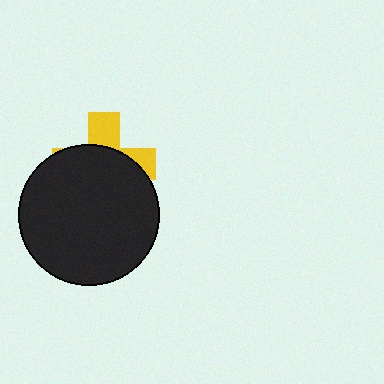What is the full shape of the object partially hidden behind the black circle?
The partially hidden object is a yellow cross.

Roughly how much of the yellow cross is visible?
A small part of it is visible (roughly 31%).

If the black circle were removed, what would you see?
You would see the complete yellow cross.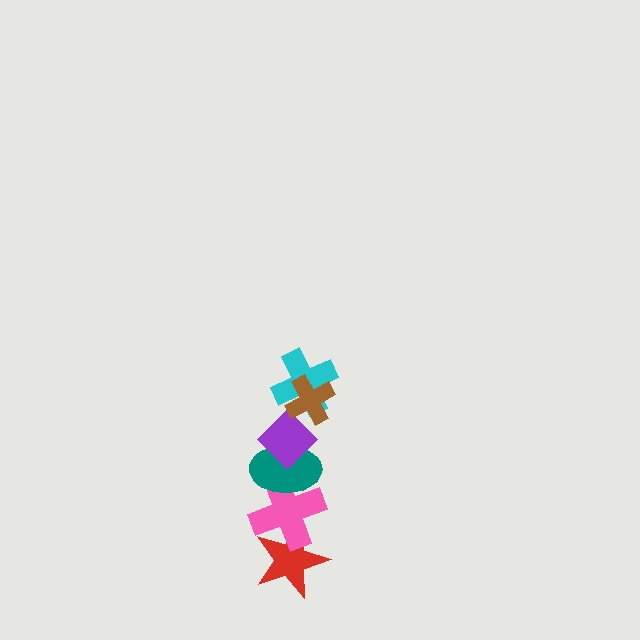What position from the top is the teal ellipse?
The teal ellipse is 4th from the top.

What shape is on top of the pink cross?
The teal ellipse is on top of the pink cross.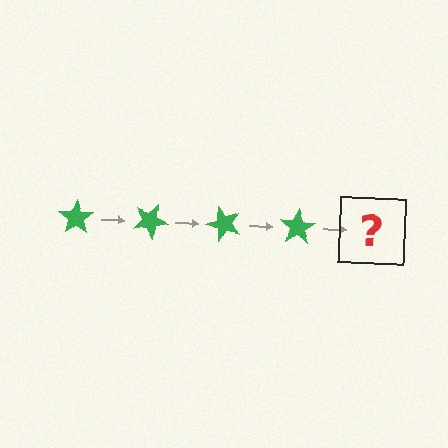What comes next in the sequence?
The next element should be a green star rotated 100 degrees.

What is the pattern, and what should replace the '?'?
The pattern is that the star rotates 25 degrees each step. The '?' should be a green star rotated 100 degrees.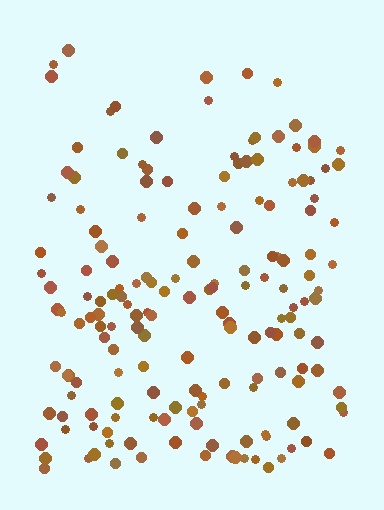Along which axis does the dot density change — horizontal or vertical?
Vertical.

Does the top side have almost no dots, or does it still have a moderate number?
Still a moderate number, just noticeably fewer than the bottom.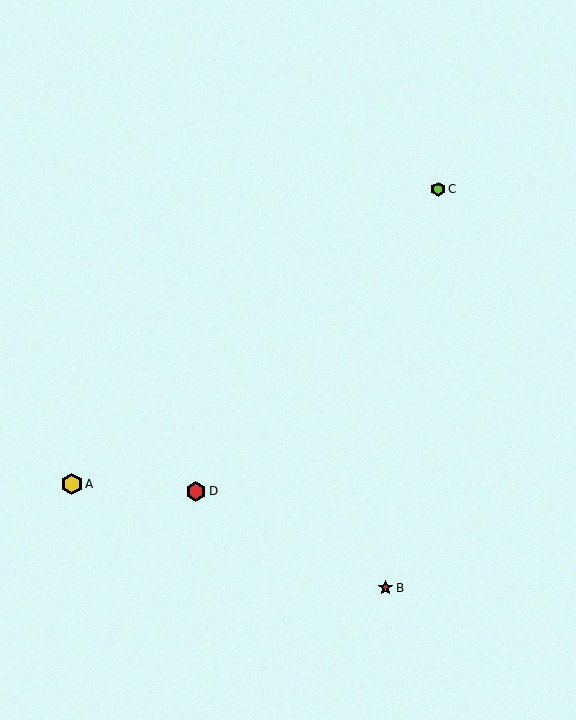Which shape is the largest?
The yellow hexagon (labeled A) is the largest.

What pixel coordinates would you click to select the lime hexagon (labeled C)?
Click at (438, 189) to select the lime hexagon C.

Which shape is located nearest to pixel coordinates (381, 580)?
The red star (labeled B) at (386, 588) is nearest to that location.